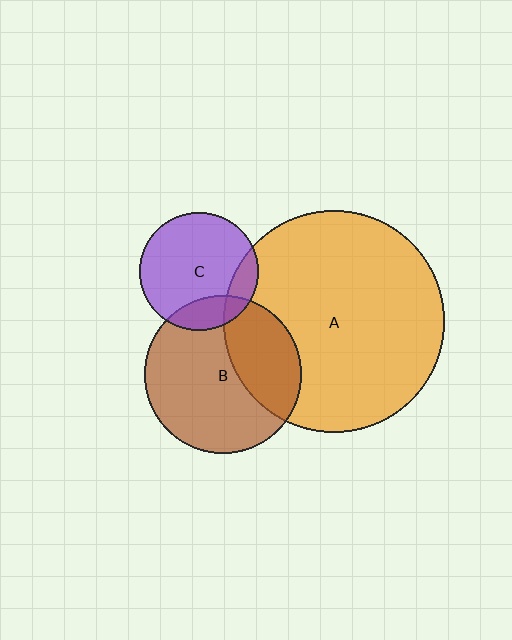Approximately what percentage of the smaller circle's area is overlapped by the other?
Approximately 15%.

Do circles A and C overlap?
Yes.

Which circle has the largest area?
Circle A (orange).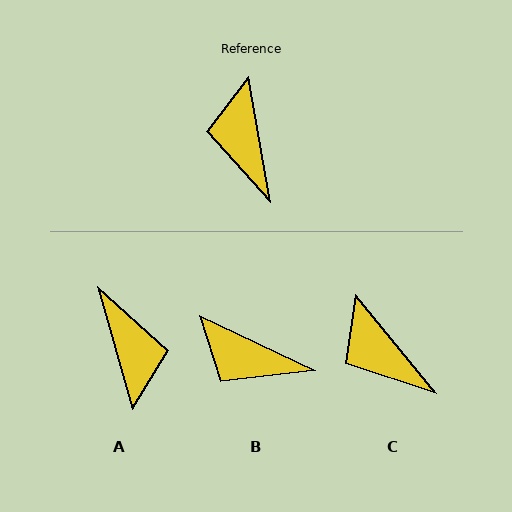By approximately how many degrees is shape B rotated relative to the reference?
Approximately 55 degrees counter-clockwise.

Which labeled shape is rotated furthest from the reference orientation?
A, about 174 degrees away.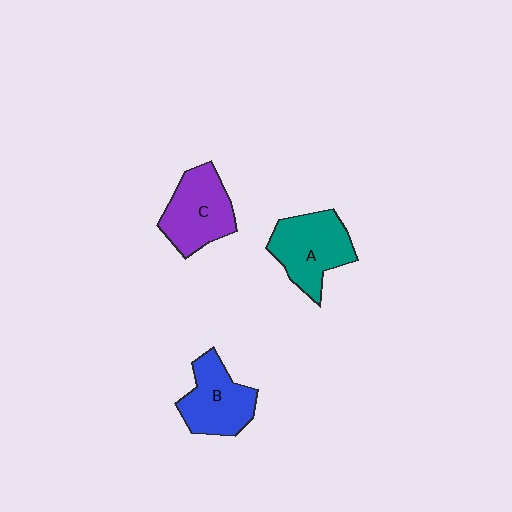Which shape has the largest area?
Shape A (teal).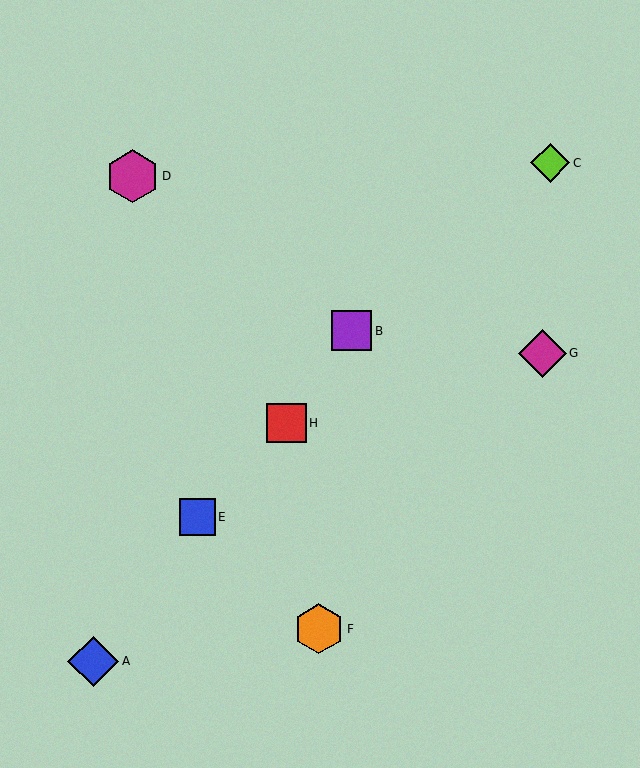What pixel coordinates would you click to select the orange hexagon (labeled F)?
Click at (319, 629) to select the orange hexagon F.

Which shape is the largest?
The magenta hexagon (labeled D) is the largest.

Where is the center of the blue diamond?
The center of the blue diamond is at (93, 661).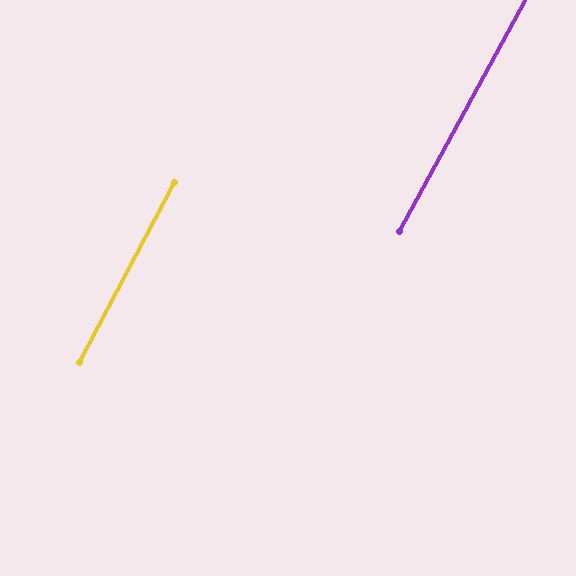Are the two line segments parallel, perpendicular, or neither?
Parallel — their directions differ by only 0.6°.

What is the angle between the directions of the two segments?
Approximately 1 degree.